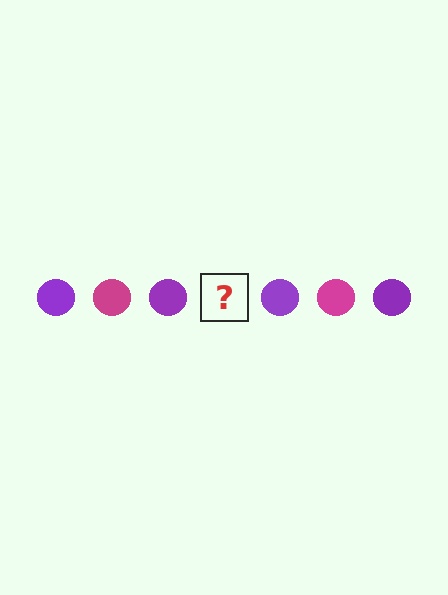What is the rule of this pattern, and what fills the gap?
The rule is that the pattern cycles through purple, magenta circles. The gap should be filled with a magenta circle.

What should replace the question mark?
The question mark should be replaced with a magenta circle.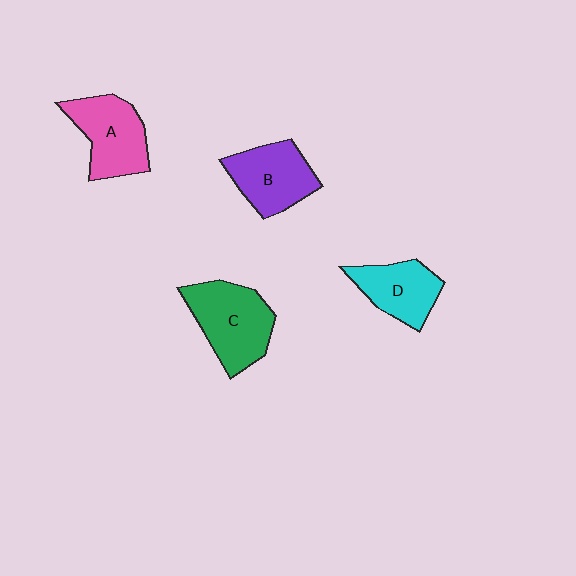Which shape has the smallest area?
Shape D (cyan).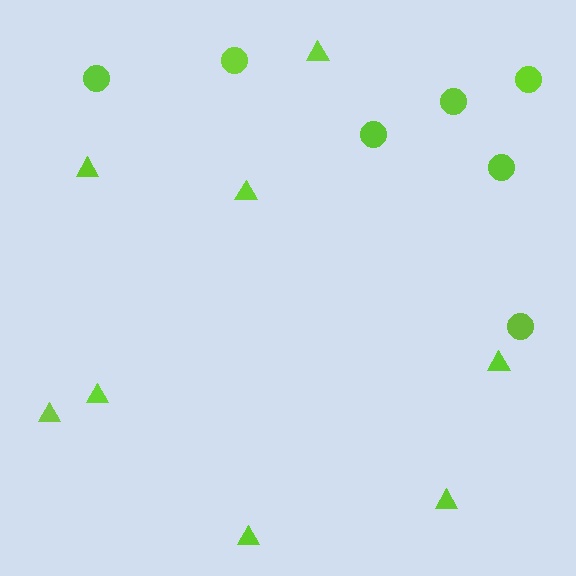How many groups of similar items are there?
There are 2 groups: one group of triangles (8) and one group of circles (7).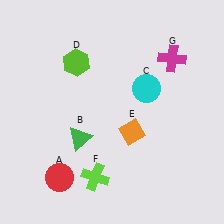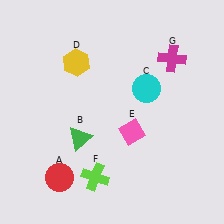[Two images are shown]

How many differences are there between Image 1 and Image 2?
There are 2 differences between the two images.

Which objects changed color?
D changed from lime to yellow. E changed from orange to pink.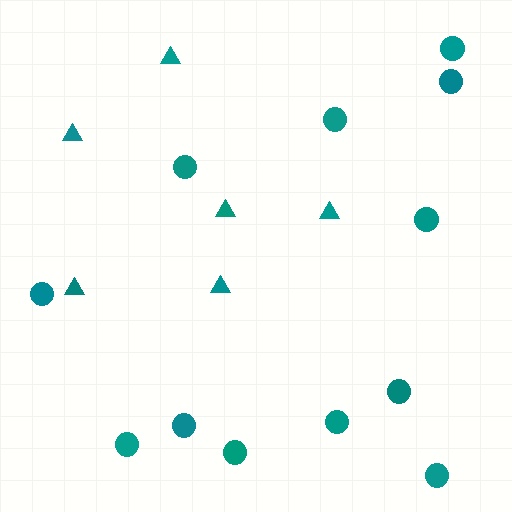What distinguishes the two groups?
There are 2 groups: one group of circles (12) and one group of triangles (6).